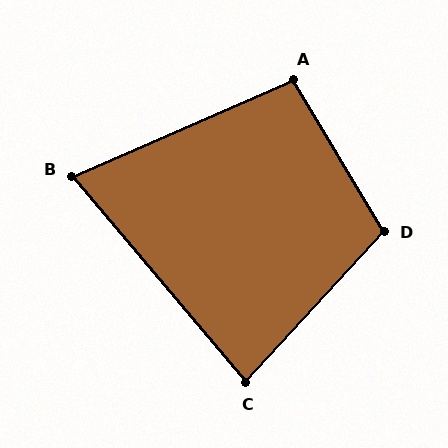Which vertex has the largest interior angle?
D, at approximately 107 degrees.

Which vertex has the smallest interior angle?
B, at approximately 73 degrees.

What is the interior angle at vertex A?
Approximately 97 degrees (obtuse).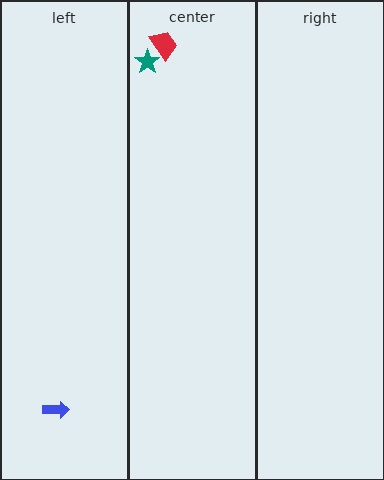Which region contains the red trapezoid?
The center region.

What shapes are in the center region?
The teal star, the red trapezoid.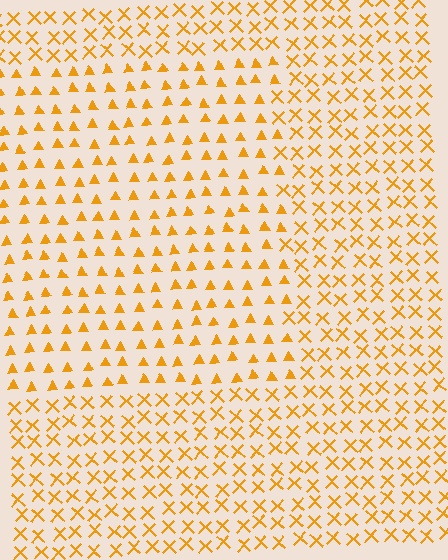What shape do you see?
I see a rectangle.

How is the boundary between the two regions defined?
The boundary is defined by a change in element shape: triangles inside vs. X marks outside. All elements share the same color and spacing.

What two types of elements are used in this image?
The image uses triangles inside the rectangle region and X marks outside it.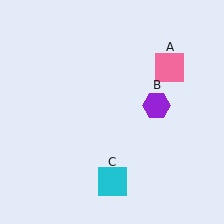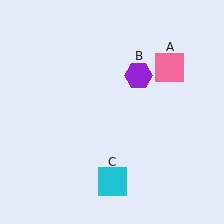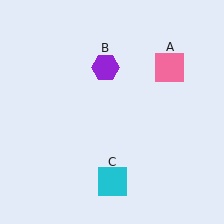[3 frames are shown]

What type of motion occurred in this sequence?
The purple hexagon (object B) rotated counterclockwise around the center of the scene.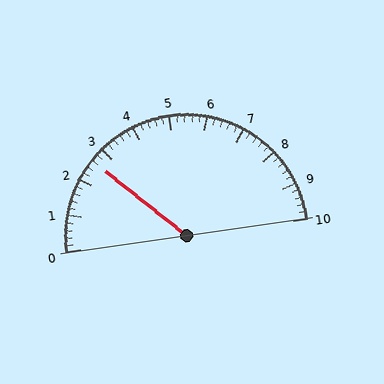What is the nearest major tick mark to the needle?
The nearest major tick mark is 3.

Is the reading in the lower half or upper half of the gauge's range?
The reading is in the lower half of the range (0 to 10).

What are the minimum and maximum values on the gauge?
The gauge ranges from 0 to 10.